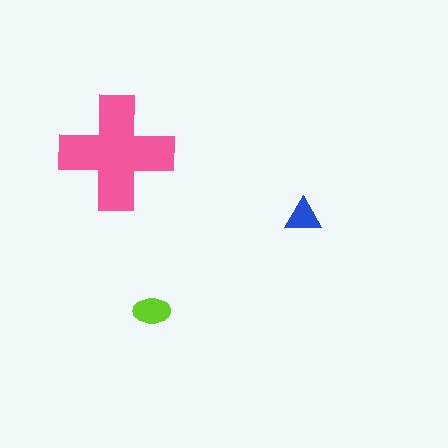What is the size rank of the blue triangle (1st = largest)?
3rd.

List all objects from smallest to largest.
The blue triangle, the lime ellipse, the pink cross.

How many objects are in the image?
There are 3 objects in the image.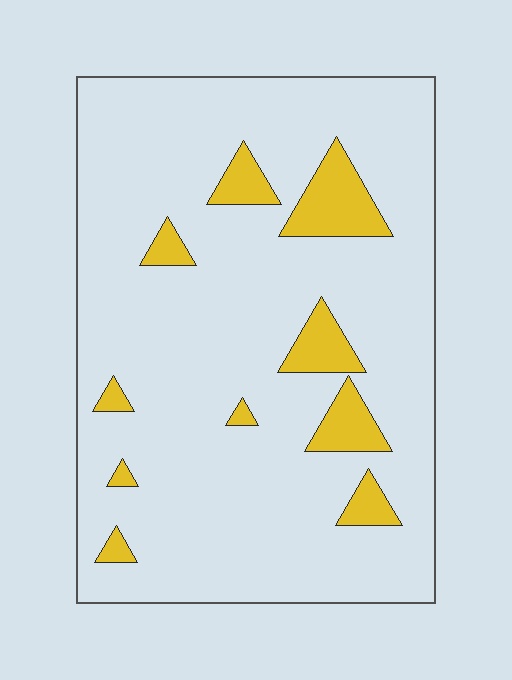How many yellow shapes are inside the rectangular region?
10.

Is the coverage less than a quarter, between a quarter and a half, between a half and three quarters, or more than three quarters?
Less than a quarter.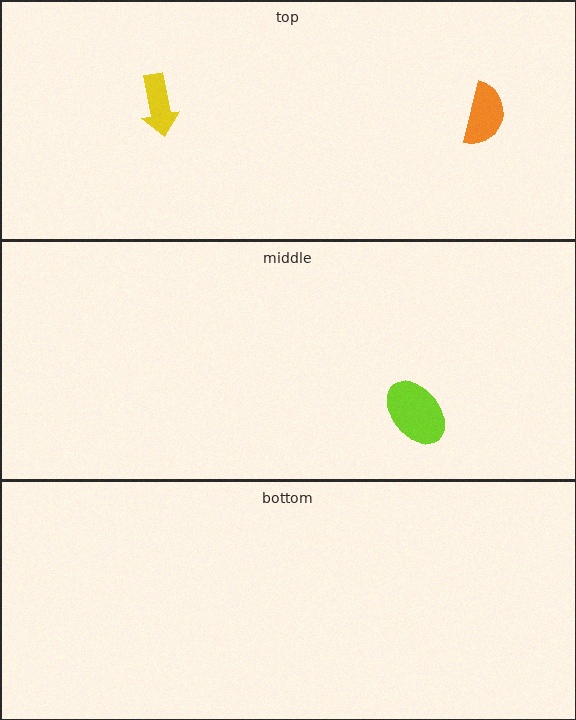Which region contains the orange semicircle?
The top region.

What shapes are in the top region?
The orange semicircle, the yellow arrow.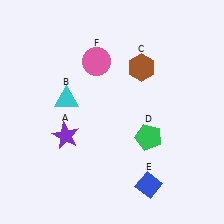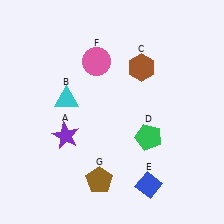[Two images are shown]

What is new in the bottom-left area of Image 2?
A brown pentagon (G) was added in the bottom-left area of Image 2.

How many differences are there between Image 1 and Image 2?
There is 1 difference between the two images.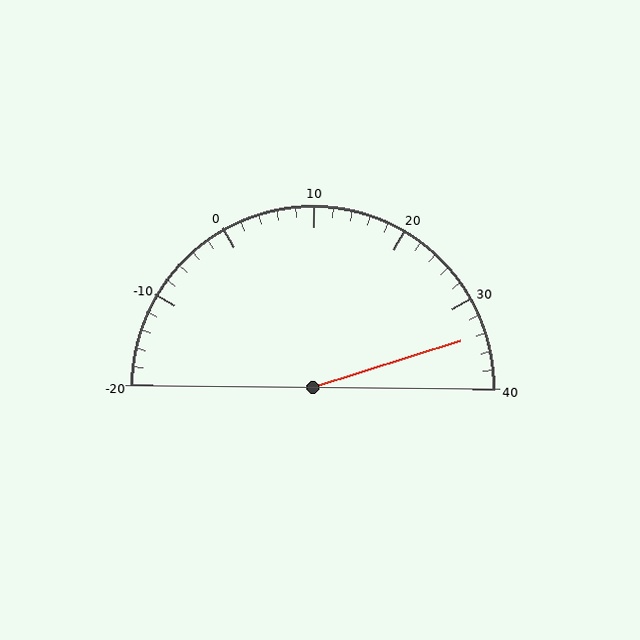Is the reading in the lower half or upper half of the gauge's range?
The reading is in the upper half of the range (-20 to 40).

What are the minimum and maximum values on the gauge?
The gauge ranges from -20 to 40.